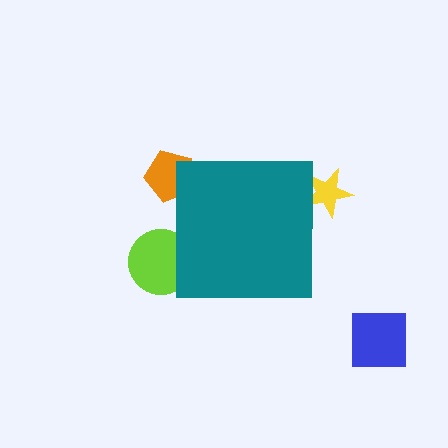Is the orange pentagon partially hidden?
Yes, the orange pentagon is partially hidden behind the teal square.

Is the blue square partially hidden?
No, the blue square is fully visible.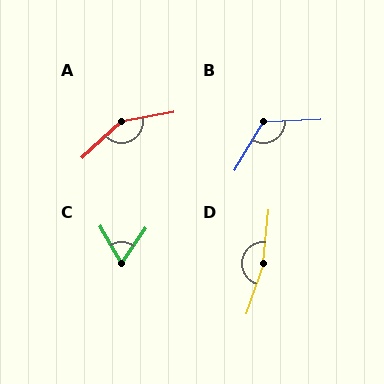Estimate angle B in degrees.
Approximately 124 degrees.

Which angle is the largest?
D, at approximately 167 degrees.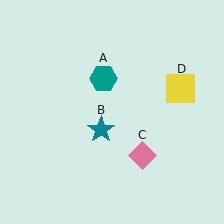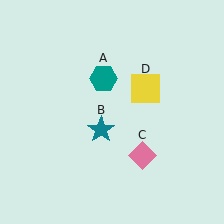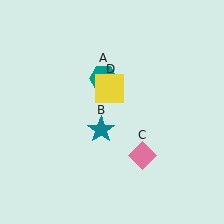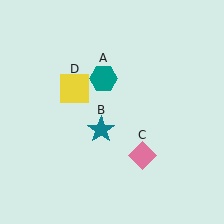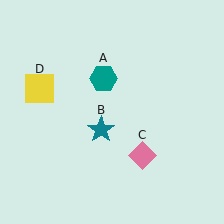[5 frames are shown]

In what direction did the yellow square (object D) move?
The yellow square (object D) moved left.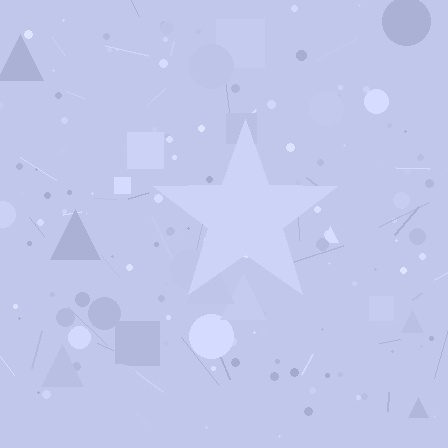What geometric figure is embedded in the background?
A star is embedded in the background.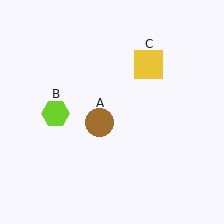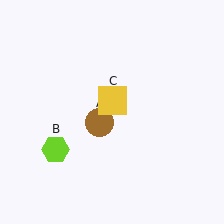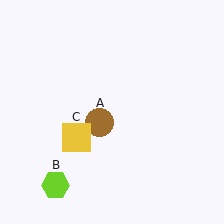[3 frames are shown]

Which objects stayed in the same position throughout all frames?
Brown circle (object A) remained stationary.